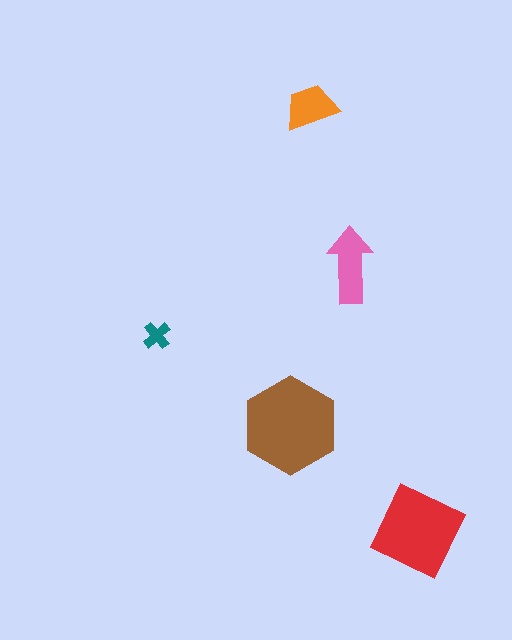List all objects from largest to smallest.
The brown hexagon, the red diamond, the pink arrow, the orange trapezoid, the teal cross.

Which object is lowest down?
The red diamond is bottommost.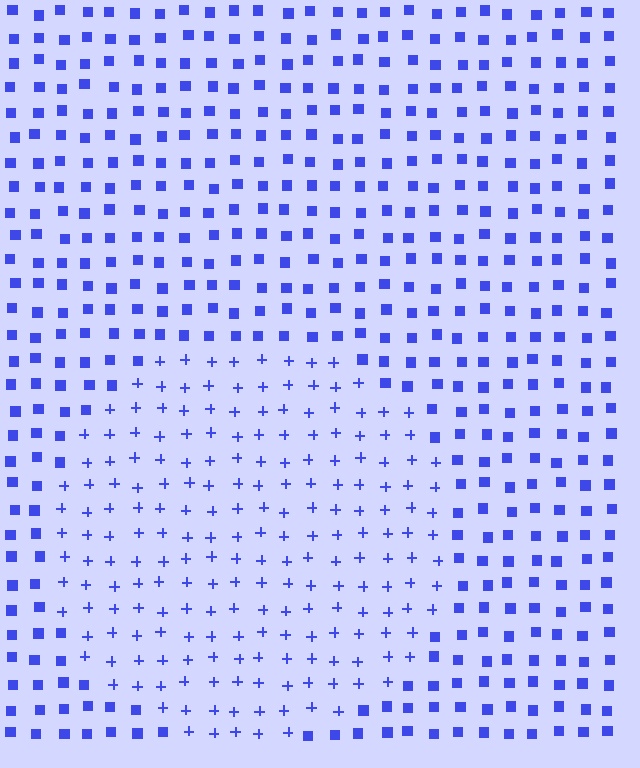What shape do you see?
I see a circle.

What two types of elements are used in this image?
The image uses plus signs inside the circle region and squares outside it.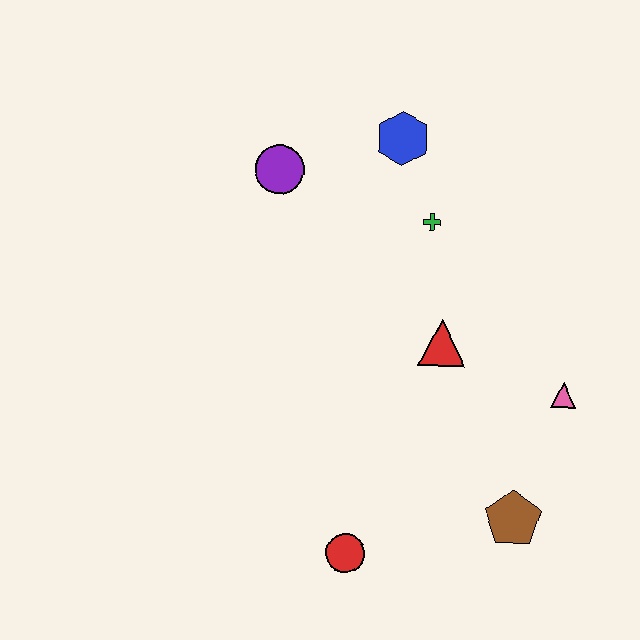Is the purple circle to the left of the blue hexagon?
Yes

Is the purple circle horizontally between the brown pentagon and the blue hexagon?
No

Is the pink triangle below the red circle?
No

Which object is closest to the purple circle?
The blue hexagon is closest to the purple circle.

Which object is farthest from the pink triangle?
The purple circle is farthest from the pink triangle.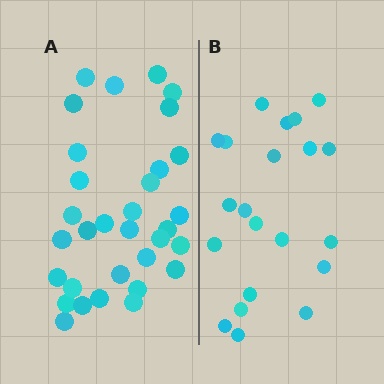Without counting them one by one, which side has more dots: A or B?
Region A (the left region) has more dots.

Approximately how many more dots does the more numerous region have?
Region A has roughly 12 or so more dots than region B.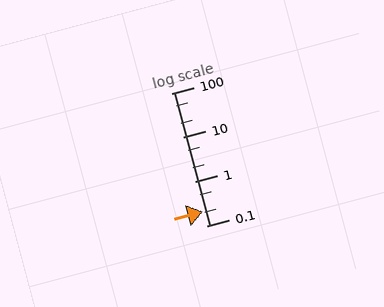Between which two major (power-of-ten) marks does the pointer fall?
The pointer is between 0.1 and 1.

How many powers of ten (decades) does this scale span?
The scale spans 3 decades, from 0.1 to 100.